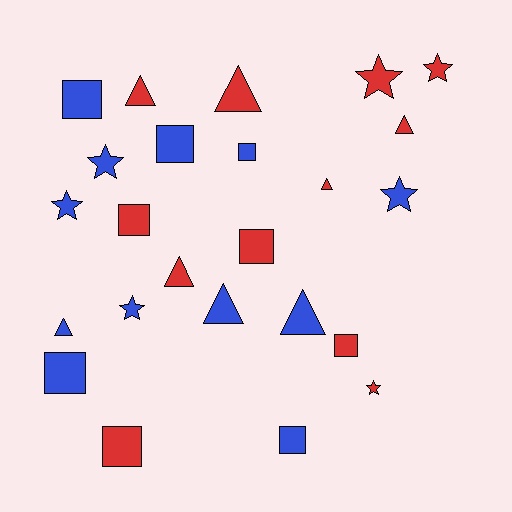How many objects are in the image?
There are 24 objects.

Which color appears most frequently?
Red, with 12 objects.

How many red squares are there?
There are 4 red squares.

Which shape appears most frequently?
Square, with 9 objects.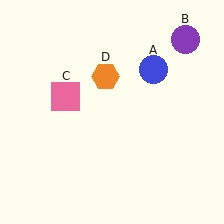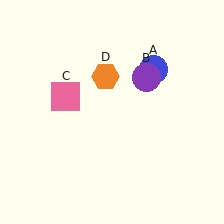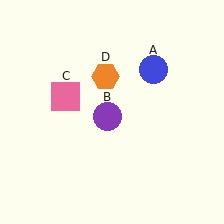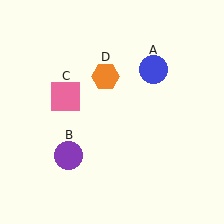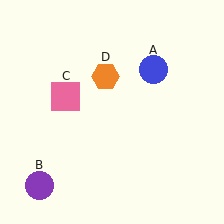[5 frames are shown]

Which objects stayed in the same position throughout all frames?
Blue circle (object A) and pink square (object C) and orange hexagon (object D) remained stationary.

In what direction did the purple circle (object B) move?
The purple circle (object B) moved down and to the left.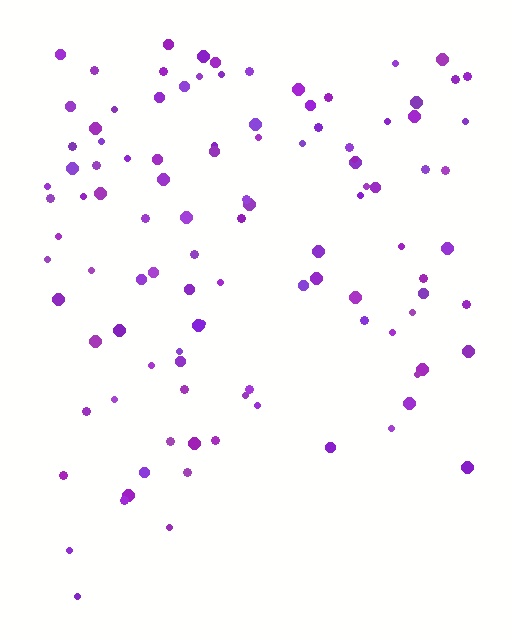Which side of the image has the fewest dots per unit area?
The bottom.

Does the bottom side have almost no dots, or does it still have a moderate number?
Still a moderate number, just noticeably fewer than the top.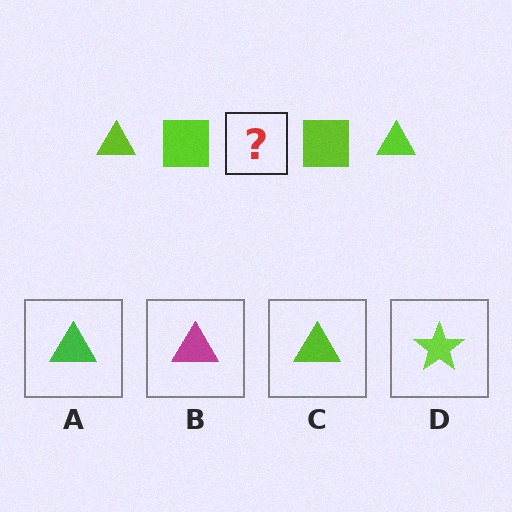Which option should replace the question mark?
Option C.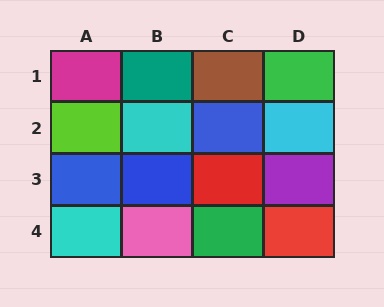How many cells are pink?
1 cell is pink.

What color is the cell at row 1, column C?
Brown.